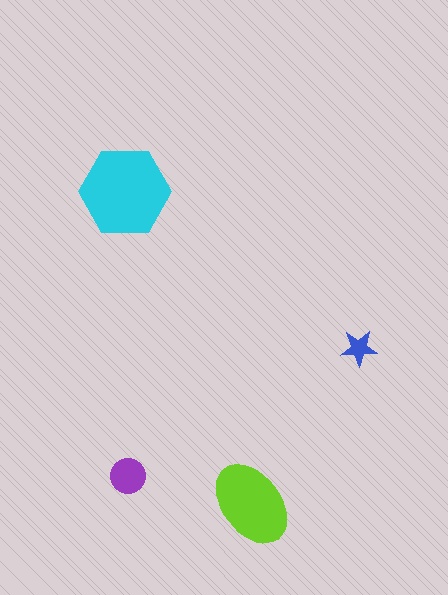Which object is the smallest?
The blue star.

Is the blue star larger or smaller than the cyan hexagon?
Smaller.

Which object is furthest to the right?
The blue star is rightmost.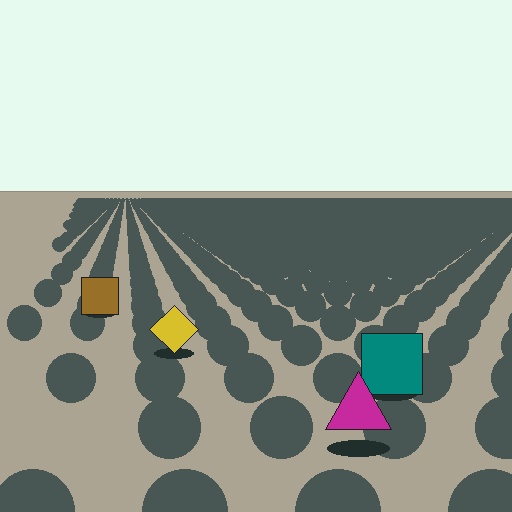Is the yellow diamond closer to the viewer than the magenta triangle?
No. The magenta triangle is closer — you can tell from the texture gradient: the ground texture is coarser near it.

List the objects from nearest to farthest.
From nearest to farthest: the magenta triangle, the teal square, the yellow diamond, the brown square.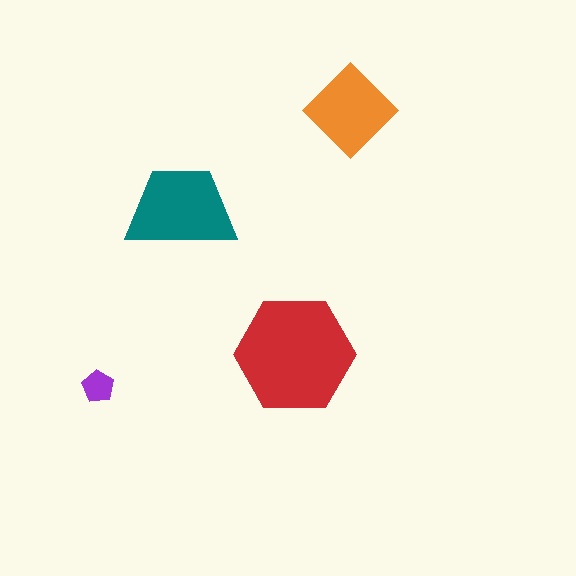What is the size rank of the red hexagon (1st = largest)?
1st.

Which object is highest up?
The orange diamond is topmost.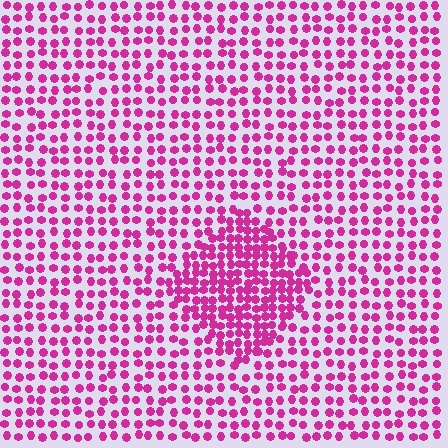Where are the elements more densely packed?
The elements are more densely packed inside the diamond boundary.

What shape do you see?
I see a diamond.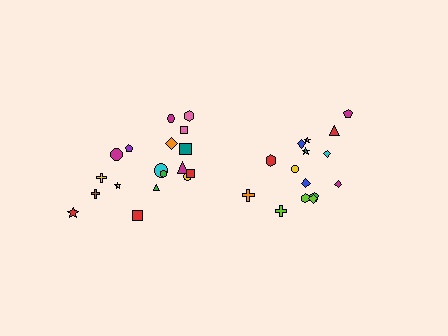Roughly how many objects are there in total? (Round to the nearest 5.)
Roughly 35 objects in total.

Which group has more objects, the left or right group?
The left group.